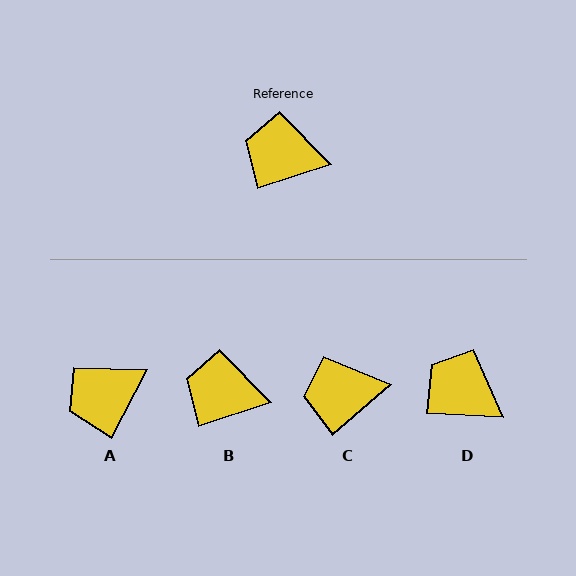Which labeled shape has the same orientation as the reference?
B.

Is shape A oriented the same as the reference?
No, it is off by about 43 degrees.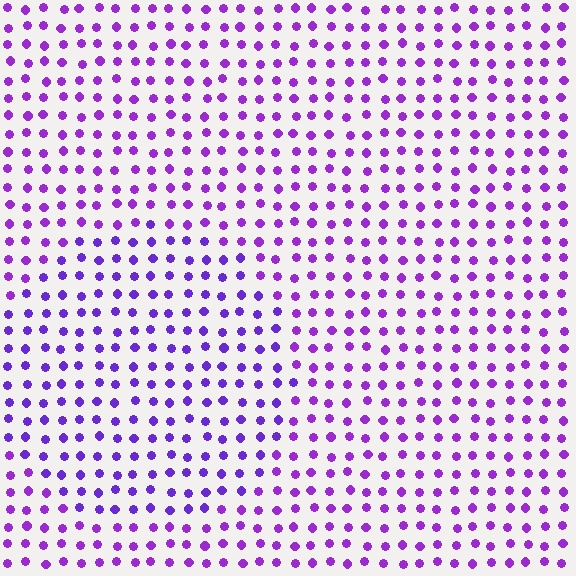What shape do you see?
I see a circle.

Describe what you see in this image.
The image is filled with small purple elements in a uniform arrangement. A circle-shaped region is visible where the elements are tinted to a slightly different hue, forming a subtle color boundary.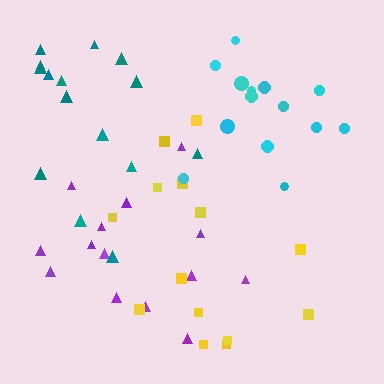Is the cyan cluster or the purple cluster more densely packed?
Cyan.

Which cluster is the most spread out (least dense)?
Teal.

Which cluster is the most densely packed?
Cyan.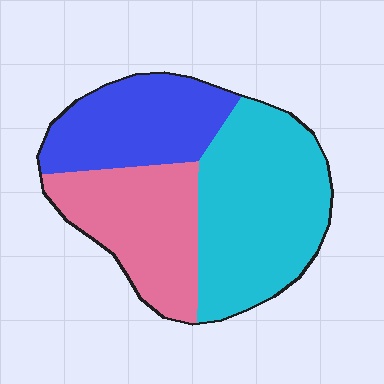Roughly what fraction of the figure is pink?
Pink takes up between a sixth and a third of the figure.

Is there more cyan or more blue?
Cyan.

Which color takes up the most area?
Cyan, at roughly 45%.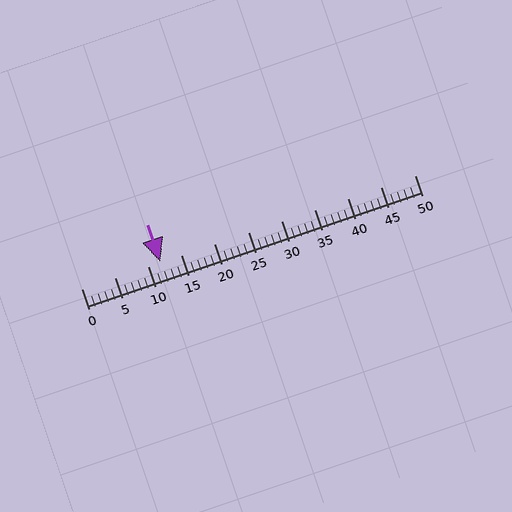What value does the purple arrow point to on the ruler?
The purple arrow points to approximately 12.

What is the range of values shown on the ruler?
The ruler shows values from 0 to 50.